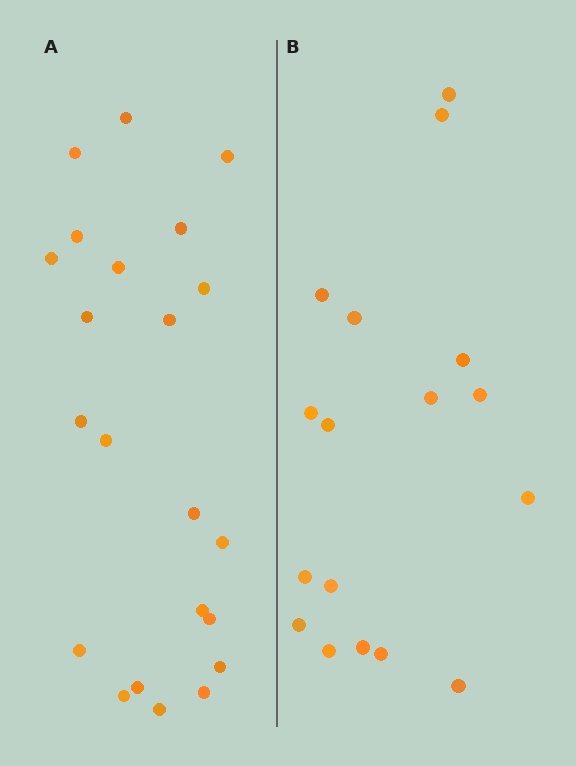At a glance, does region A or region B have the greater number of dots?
Region A (the left region) has more dots.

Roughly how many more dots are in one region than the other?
Region A has about 5 more dots than region B.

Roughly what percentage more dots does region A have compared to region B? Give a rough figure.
About 30% more.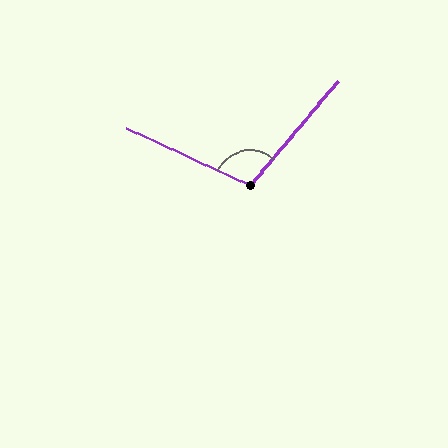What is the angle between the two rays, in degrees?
Approximately 105 degrees.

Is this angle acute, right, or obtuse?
It is obtuse.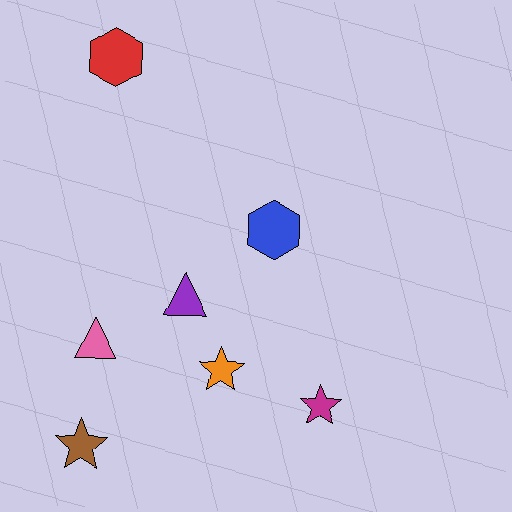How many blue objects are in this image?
There is 1 blue object.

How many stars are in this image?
There are 3 stars.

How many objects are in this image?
There are 7 objects.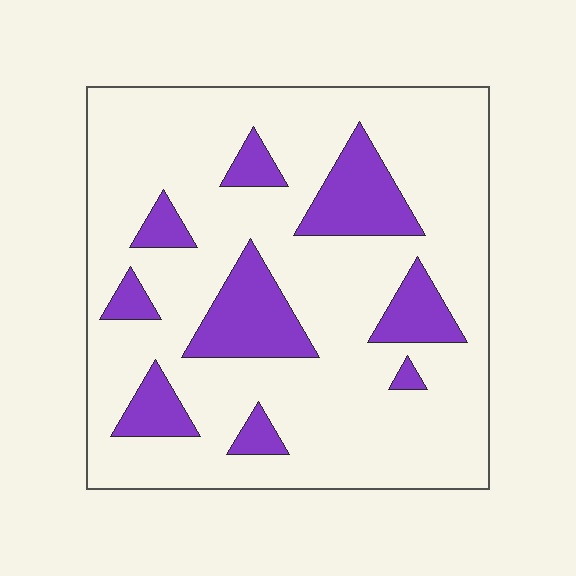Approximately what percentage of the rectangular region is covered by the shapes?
Approximately 20%.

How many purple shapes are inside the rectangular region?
9.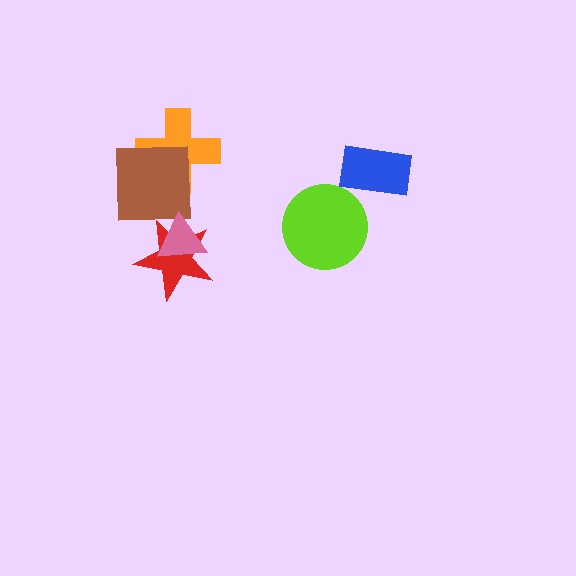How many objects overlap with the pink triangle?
1 object overlaps with the pink triangle.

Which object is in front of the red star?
The pink triangle is in front of the red star.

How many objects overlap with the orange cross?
1 object overlaps with the orange cross.